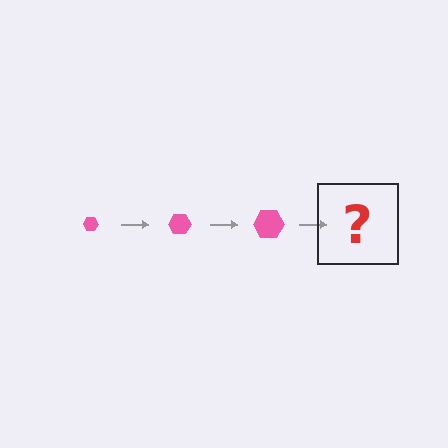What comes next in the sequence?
The next element should be a pink hexagon, larger than the previous one.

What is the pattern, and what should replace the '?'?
The pattern is that the hexagon gets progressively larger each step. The '?' should be a pink hexagon, larger than the previous one.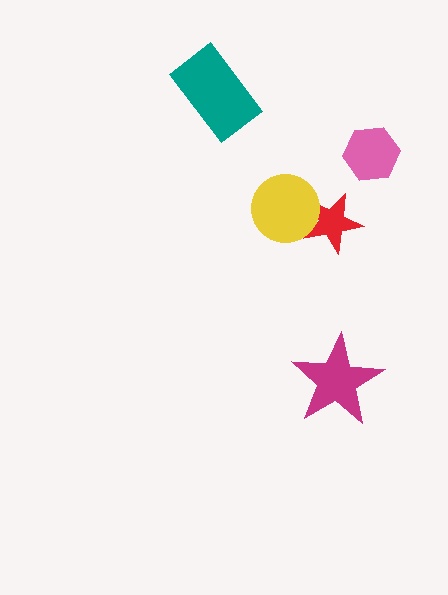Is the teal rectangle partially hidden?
No, no other shape covers it.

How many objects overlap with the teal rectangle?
0 objects overlap with the teal rectangle.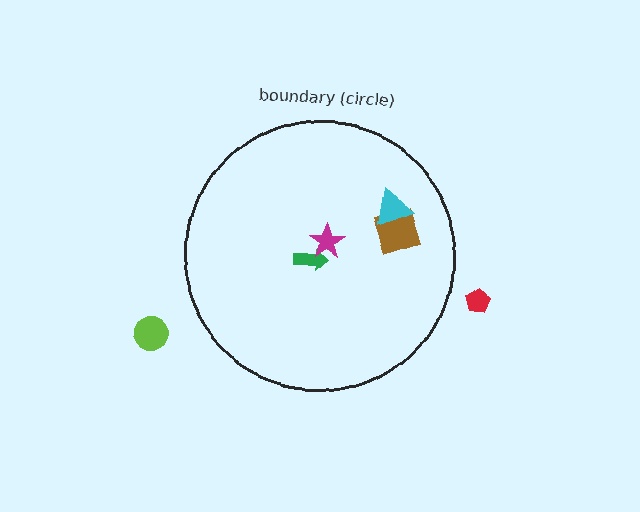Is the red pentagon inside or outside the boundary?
Outside.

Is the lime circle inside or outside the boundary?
Outside.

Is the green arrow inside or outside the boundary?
Inside.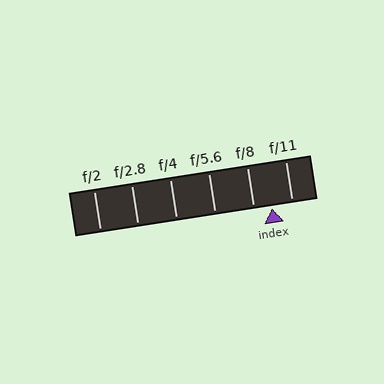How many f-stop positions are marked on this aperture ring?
There are 6 f-stop positions marked.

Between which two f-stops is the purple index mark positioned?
The index mark is between f/8 and f/11.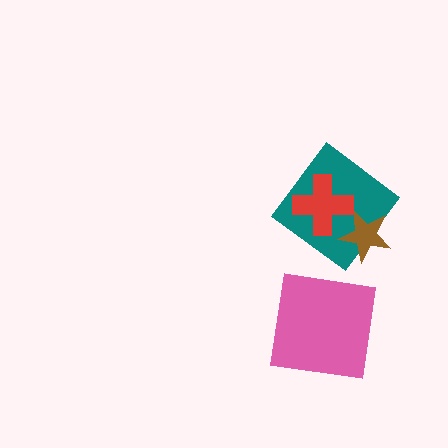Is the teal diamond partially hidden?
Yes, it is partially covered by another shape.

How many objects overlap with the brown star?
1 object overlaps with the brown star.